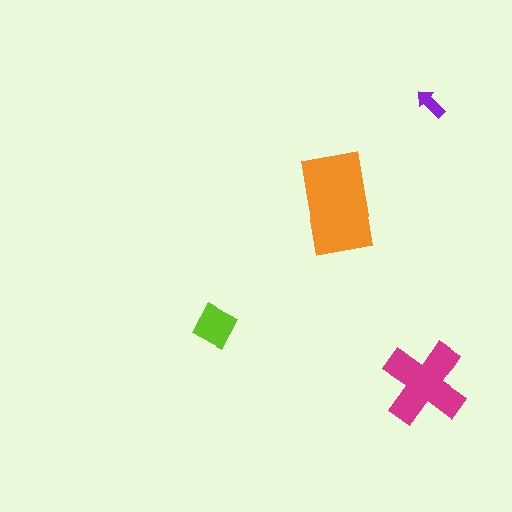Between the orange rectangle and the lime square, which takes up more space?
The orange rectangle.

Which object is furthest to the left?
The lime square is leftmost.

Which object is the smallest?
The purple arrow.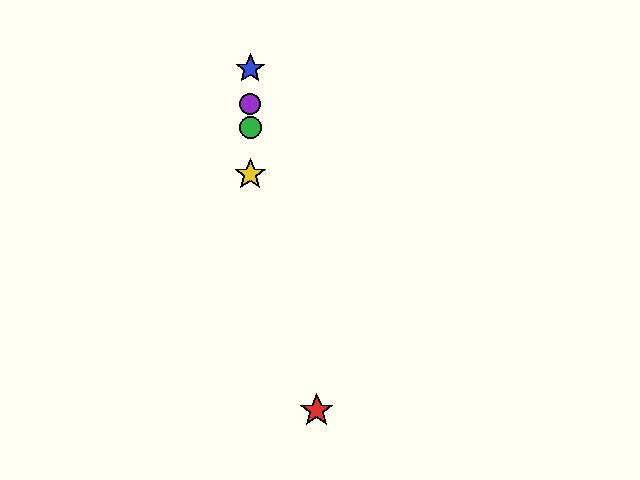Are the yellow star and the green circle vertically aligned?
Yes, both are at x≈250.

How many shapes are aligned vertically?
4 shapes (the blue star, the green circle, the yellow star, the purple circle) are aligned vertically.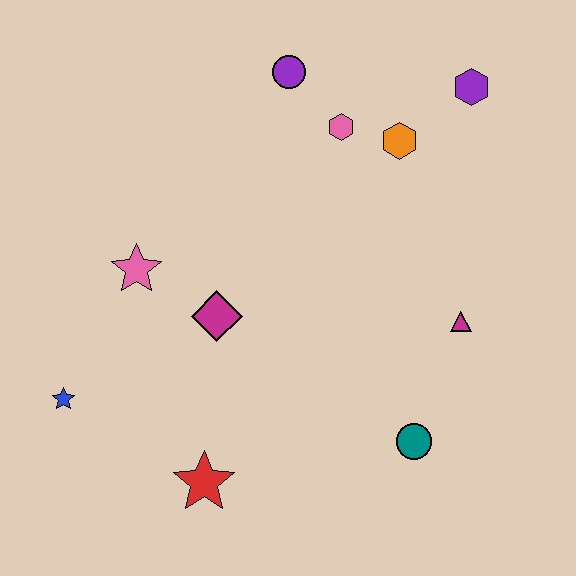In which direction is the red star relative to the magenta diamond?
The red star is below the magenta diamond.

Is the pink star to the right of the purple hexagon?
No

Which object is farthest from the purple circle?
The red star is farthest from the purple circle.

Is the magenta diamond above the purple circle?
No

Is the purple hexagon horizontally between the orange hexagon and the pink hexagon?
No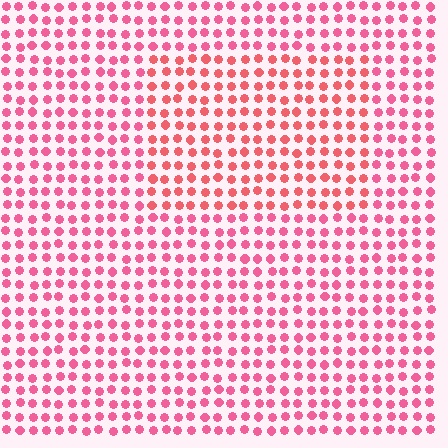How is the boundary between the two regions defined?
The boundary is defined purely by a slight shift in hue (about 19 degrees). Spacing, size, and orientation are identical on both sides.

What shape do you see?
I see a rectangle.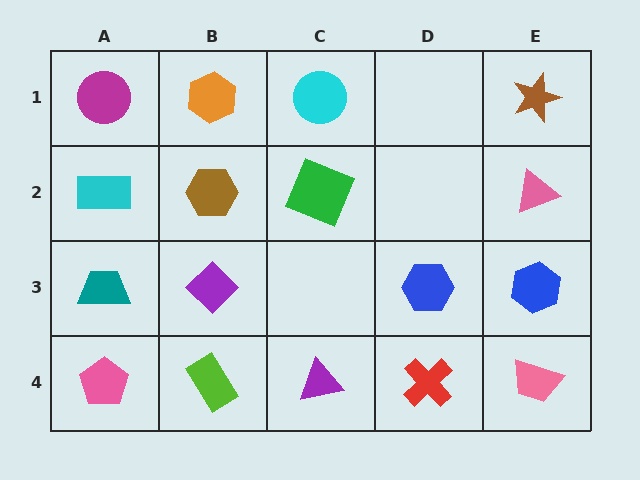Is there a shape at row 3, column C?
No, that cell is empty.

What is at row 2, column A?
A cyan rectangle.